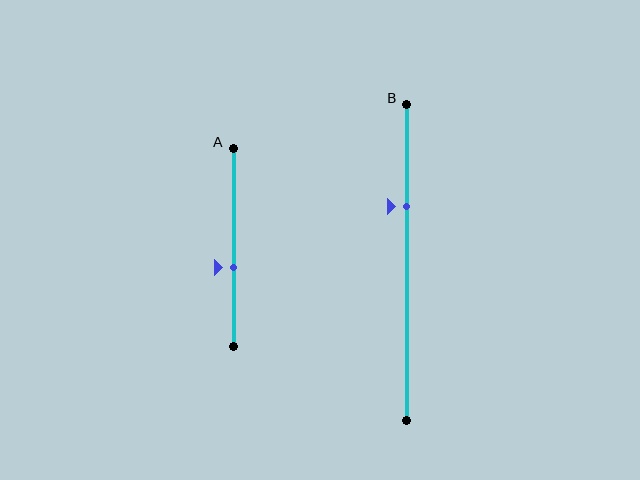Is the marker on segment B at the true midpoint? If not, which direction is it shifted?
No, the marker on segment B is shifted upward by about 18% of the segment length.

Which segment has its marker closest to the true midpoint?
Segment A has its marker closest to the true midpoint.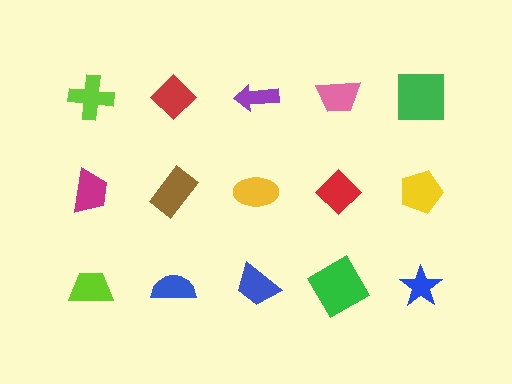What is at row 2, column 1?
A magenta trapezoid.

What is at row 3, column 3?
A blue trapezoid.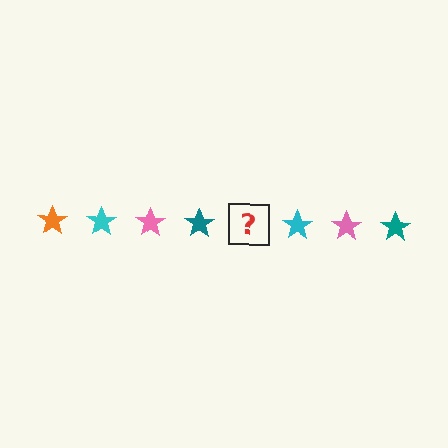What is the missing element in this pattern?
The missing element is an orange star.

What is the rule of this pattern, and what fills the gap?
The rule is that the pattern cycles through orange, cyan, pink, teal stars. The gap should be filled with an orange star.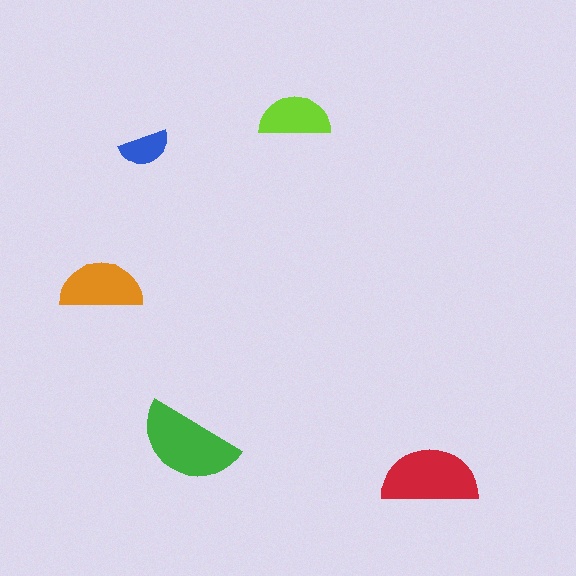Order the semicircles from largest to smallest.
the green one, the red one, the orange one, the lime one, the blue one.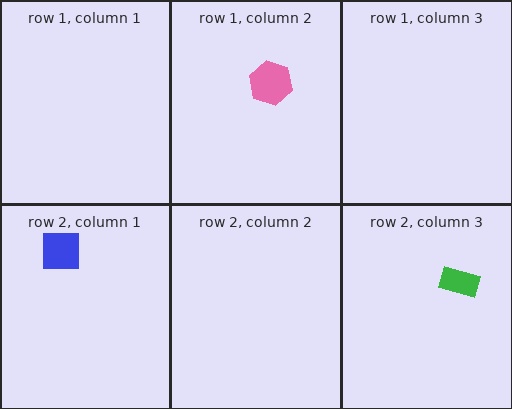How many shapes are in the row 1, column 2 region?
1.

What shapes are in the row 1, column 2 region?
The pink hexagon.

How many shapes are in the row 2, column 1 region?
1.